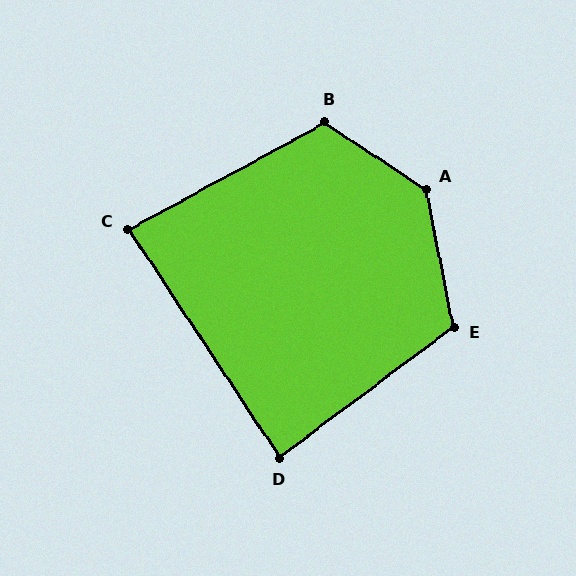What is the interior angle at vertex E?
Approximately 116 degrees (obtuse).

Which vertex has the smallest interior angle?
C, at approximately 85 degrees.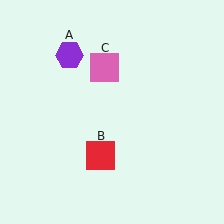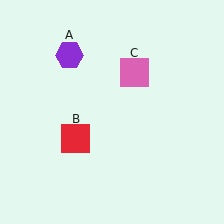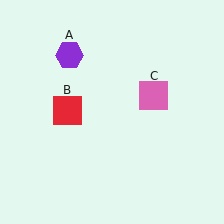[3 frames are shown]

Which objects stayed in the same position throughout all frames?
Purple hexagon (object A) remained stationary.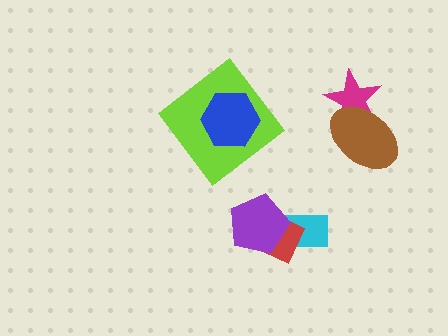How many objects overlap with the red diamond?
2 objects overlap with the red diamond.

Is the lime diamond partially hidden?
Yes, it is partially covered by another shape.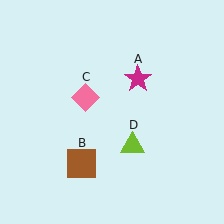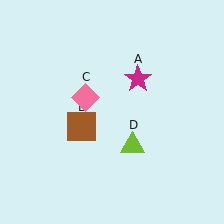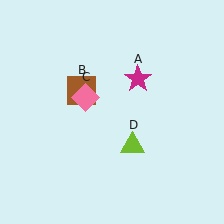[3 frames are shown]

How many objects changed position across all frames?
1 object changed position: brown square (object B).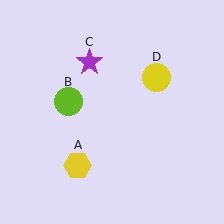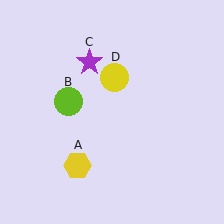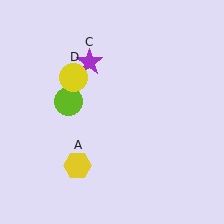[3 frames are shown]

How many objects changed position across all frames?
1 object changed position: yellow circle (object D).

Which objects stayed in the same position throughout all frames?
Yellow hexagon (object A) and lime circle (object B) and purple star (object C) remained stationary.